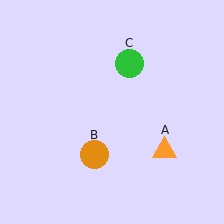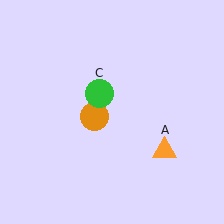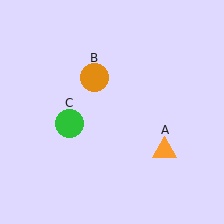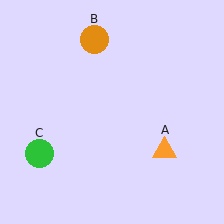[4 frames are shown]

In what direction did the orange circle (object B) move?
The orange circle (object B) moved up.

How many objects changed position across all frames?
2 objects changed position: orange circle (object B), green circle (object C).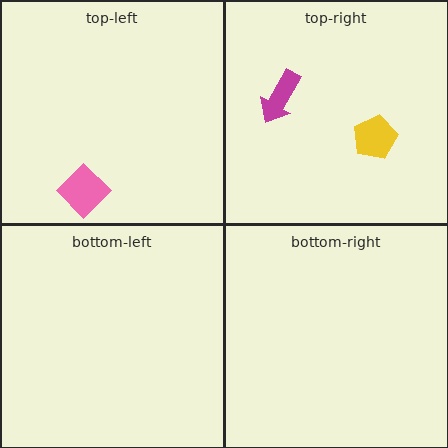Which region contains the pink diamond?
The top-left region.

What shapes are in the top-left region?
The pink diamond.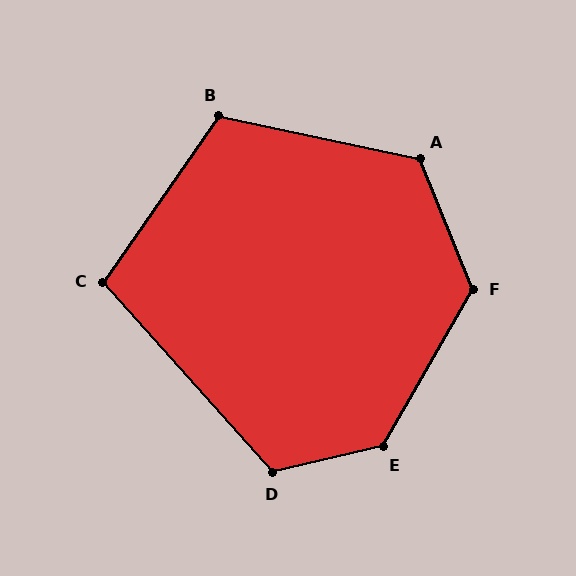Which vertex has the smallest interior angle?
C, at approximately 103 degrees.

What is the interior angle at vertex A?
Approximately 124 degrees (obtuse).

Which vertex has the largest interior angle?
E, at approximately 133 degrees.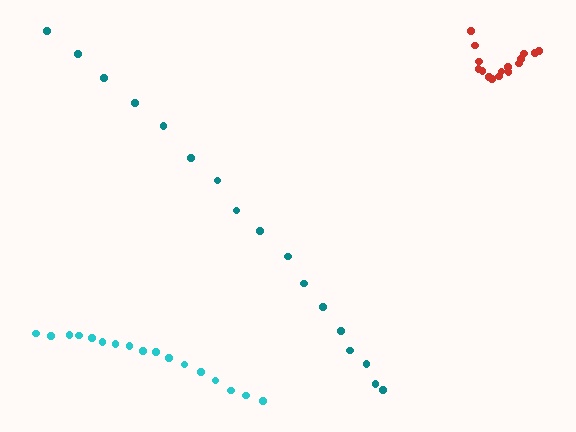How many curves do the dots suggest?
There are 3 distinct paths.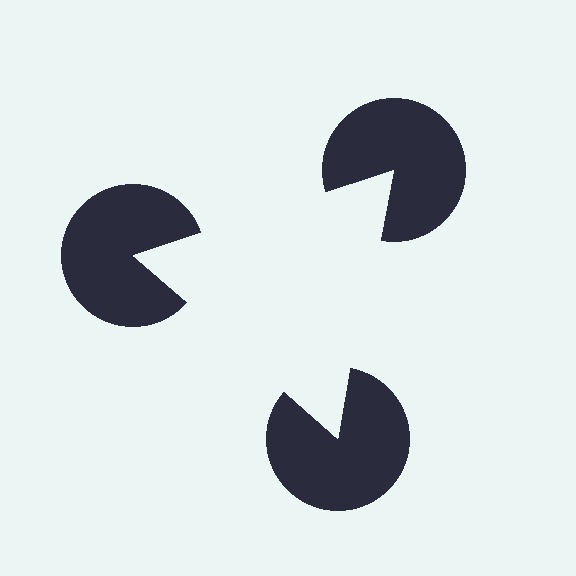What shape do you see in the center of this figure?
An illusory triangle — its edges are inferred from the aligned wedge cuts in the pac-man discs, not physically drawn.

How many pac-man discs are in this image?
There are 3 — one at each vertex of the illusory triangle.